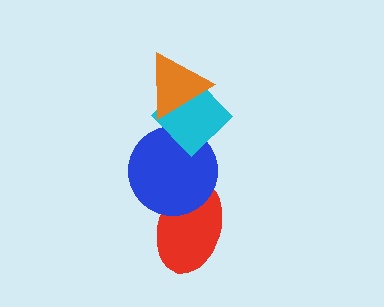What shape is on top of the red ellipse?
The blue circle is on top of the red ellipse.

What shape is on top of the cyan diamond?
The orange triangle is on top of the cyan diamond.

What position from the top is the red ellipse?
The red ellipse is 4th from the top.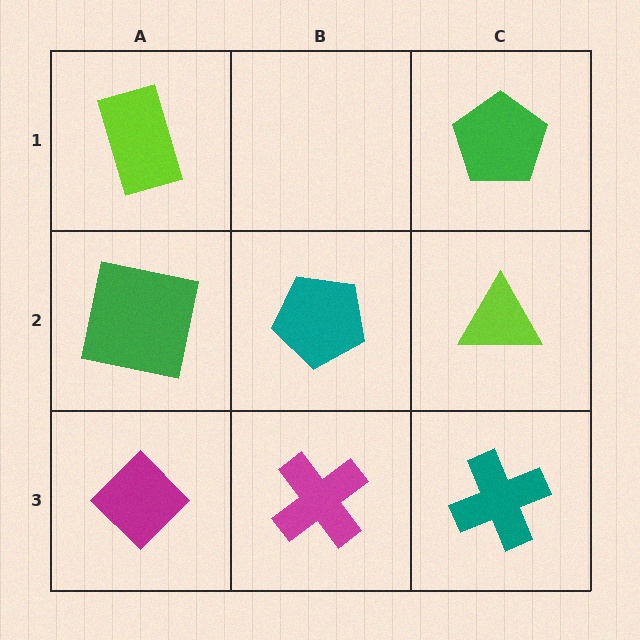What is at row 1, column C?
A green pentagon.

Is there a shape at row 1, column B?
No, that cell is empty.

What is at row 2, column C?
A lime triangle.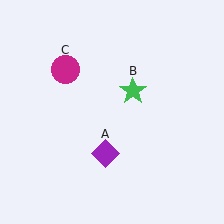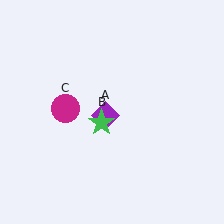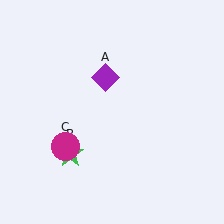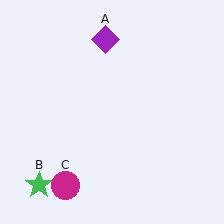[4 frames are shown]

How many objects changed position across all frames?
3 objects changed position: purple diamond (object A), green star (object B), magenta circle (object C).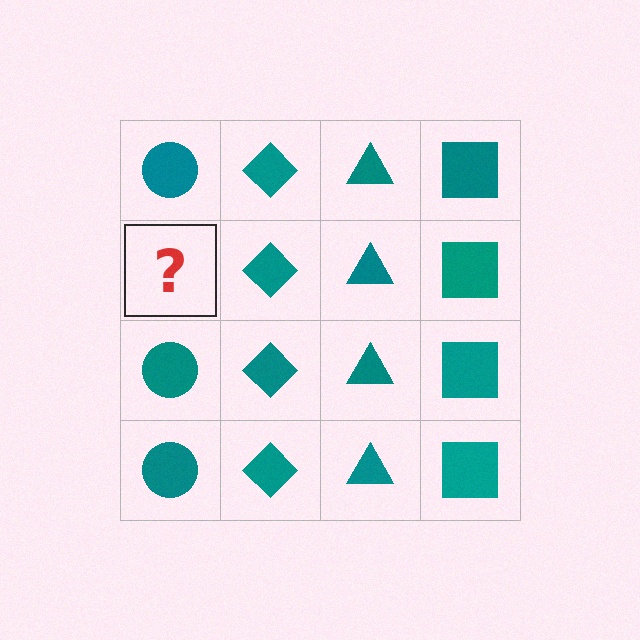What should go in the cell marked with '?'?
The missing cell should contain a teal circle.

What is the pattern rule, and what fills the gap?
The rule is that each column has a consistent shape. The gap should be filled with a teal circle.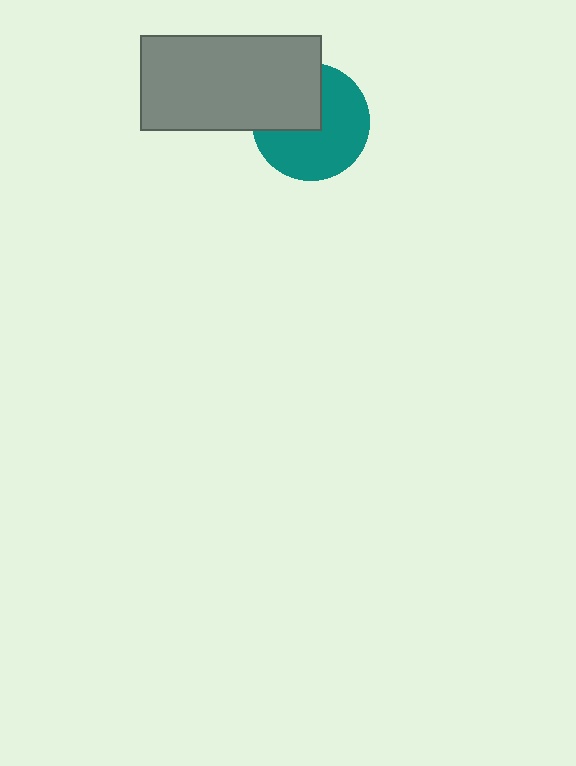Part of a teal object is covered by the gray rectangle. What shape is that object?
It is a circle.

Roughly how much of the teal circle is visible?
About half of it is visible (roughly 63%).